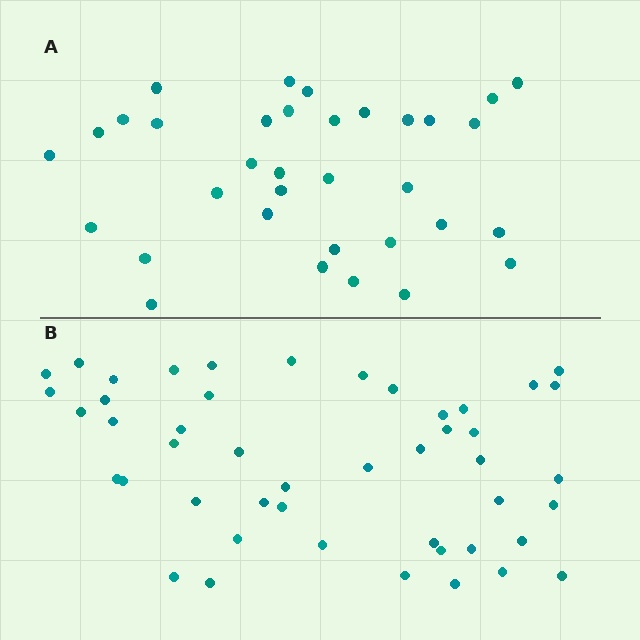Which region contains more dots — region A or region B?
Region B (the bottom region) has more dots.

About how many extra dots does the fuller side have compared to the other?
Region B has approximately 15 more dots than region A.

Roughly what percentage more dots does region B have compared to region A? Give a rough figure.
About 40% more.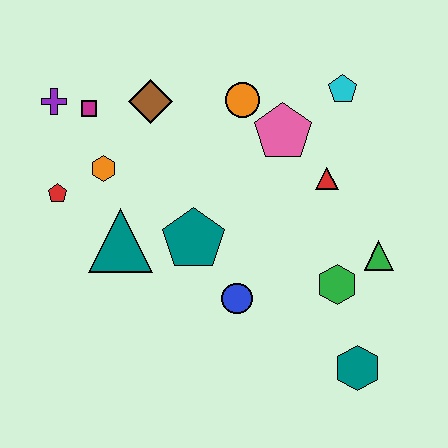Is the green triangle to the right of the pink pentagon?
Yes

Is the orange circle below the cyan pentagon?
Yes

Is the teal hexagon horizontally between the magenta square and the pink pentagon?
No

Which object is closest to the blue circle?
The teal pentagon is closest to the blue circle.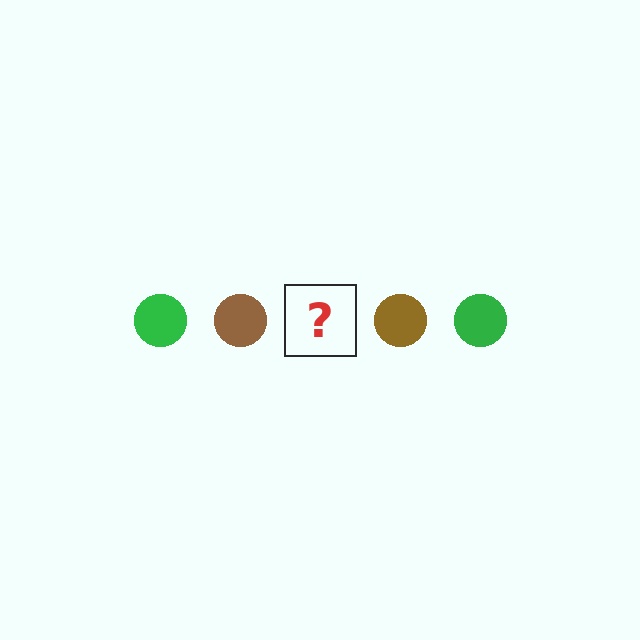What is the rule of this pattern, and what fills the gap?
The rule is that the pattern cycles through green, brown circles. The gap should be filled with a green circle.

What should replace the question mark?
The question mark should be replaced with a green circle.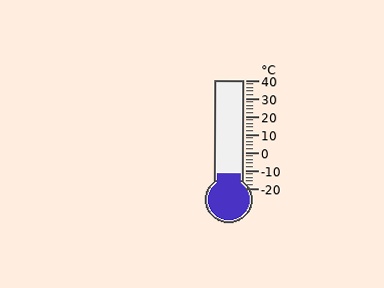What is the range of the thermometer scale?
The thermometer scale ranges from -20°C to 40°C.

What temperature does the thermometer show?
The thermometer shows approximately -12°C.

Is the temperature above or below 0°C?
The temperature is below 0°C.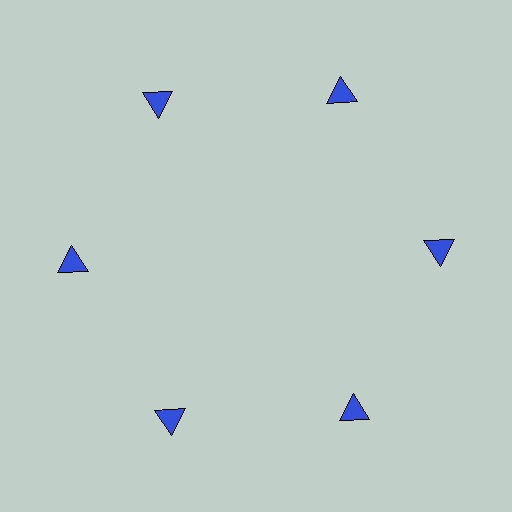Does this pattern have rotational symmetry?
Yes, this pattern has 6-fold rotational symmetry. It looks the same after rotating 60 degrees around the center.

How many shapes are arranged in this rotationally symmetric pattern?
There are 6 shapes, arranged in 6 groups of 1.